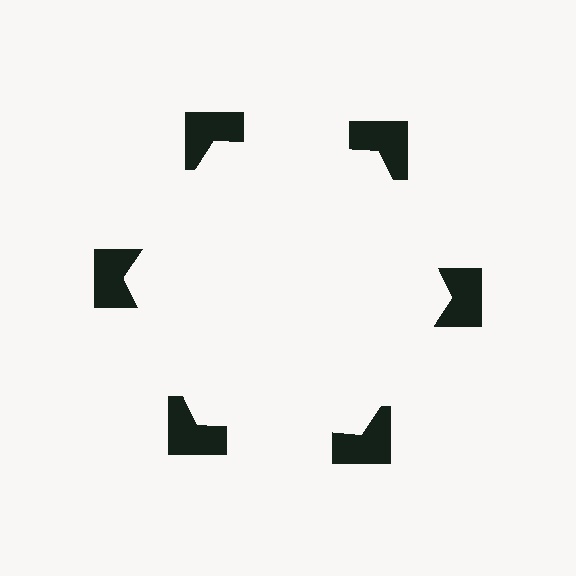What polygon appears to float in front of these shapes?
An illusory hexagon — its edges are inferred from the aligned wedge cuts in the notched squares, not physically drawn.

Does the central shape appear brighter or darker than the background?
It typically appears slightly brighter than the background, even though no actual brightness change is drawn.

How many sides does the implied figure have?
6 sides.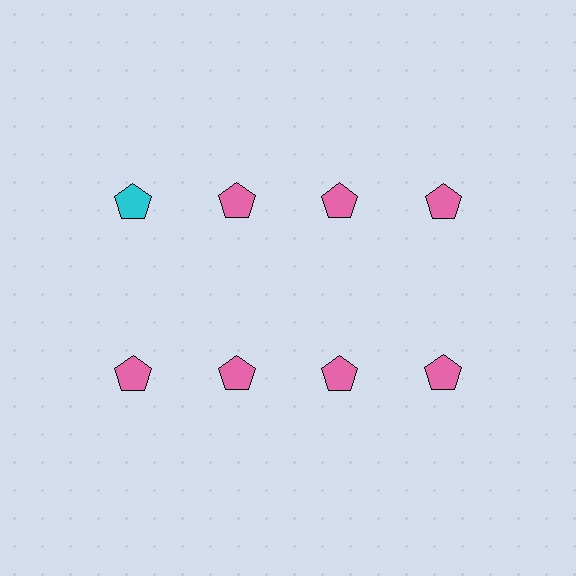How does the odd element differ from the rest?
It has a different color: cyan instead of pink.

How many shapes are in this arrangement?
There are 8 shapes arranged in a grid pattern.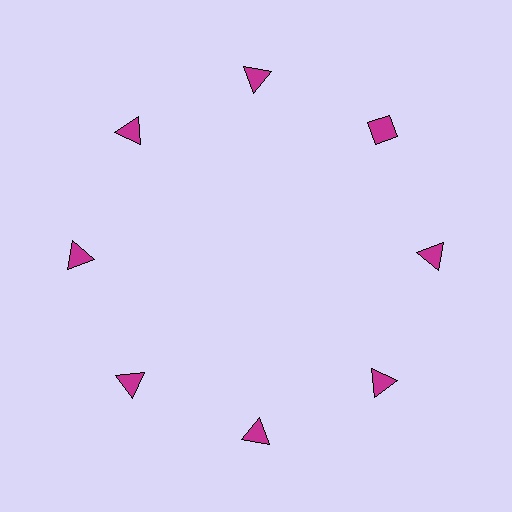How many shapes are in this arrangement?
There are 8 shapes arranged in a ring pattern.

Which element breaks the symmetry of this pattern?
The magenta diamond at roughly the 2 o'clock position breaks the symmetry. All other shapes are magenta triangles.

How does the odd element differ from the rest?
It has a different shape: diamond instead of triangle.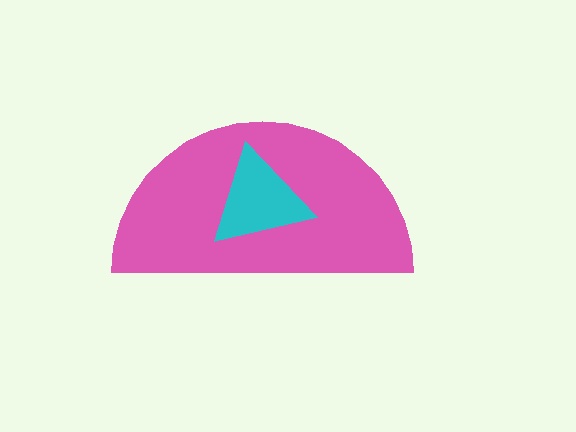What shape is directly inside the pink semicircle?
The cyan triangle.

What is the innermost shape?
The cyan triangle.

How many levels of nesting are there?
2.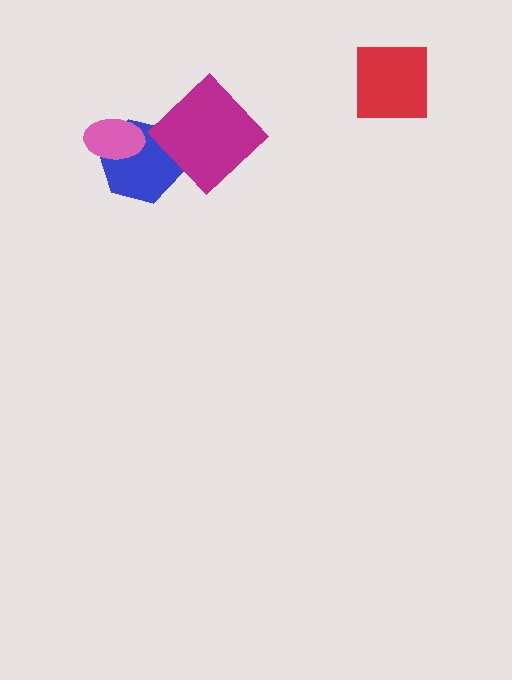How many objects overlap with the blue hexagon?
2 objects overlap with the blue hexagon.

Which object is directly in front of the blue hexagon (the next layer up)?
The pink ellipse is directly in front of the blue hexagon.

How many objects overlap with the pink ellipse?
1 object overlaps with the pink ellipse.